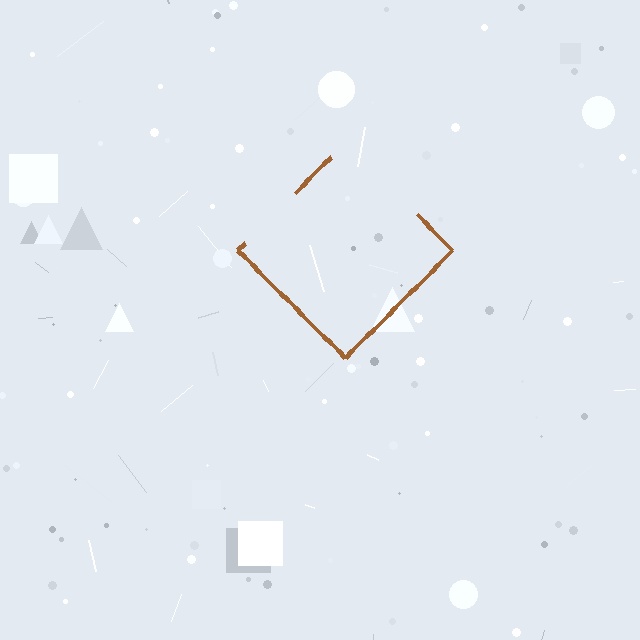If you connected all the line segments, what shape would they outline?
They would outline a diamond.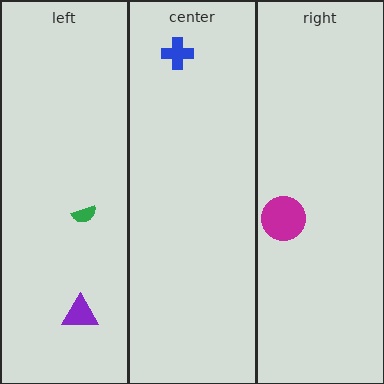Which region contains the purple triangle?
The left region.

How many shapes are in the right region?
1.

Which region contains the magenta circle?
The right region.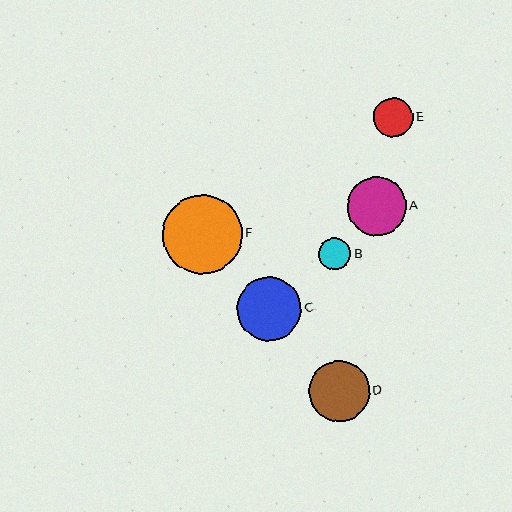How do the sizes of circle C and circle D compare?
Circle C and circle D are approximately the same size.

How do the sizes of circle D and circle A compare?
Circle D and circle A are approximately the same size.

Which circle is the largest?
Circle F is the largest with a size of approximately 80 pixels.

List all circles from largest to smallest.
From largest to smallest: F, C, D, A, E, B.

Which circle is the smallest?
Circle B is the smallest with a size of approximately 32 pixels.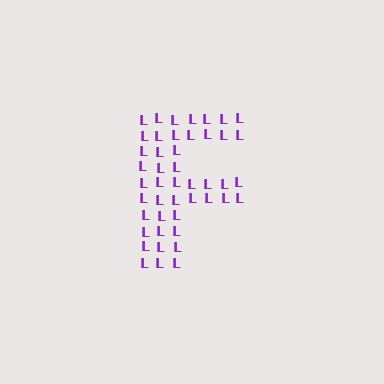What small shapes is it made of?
It is made of small letter L's.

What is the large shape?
The large shape is the letter F.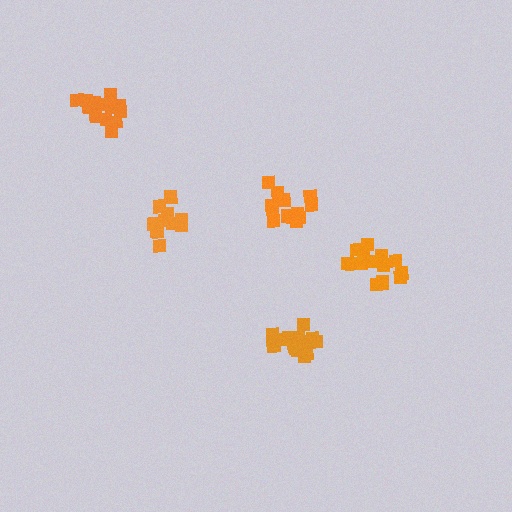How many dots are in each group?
Group 1: 15 dots, Group 2: 16 dots, Group 3: 15 dots, Group 4: 12 dots, Group 5: 15 dots (73 total).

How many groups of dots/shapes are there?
There are 5 groups.